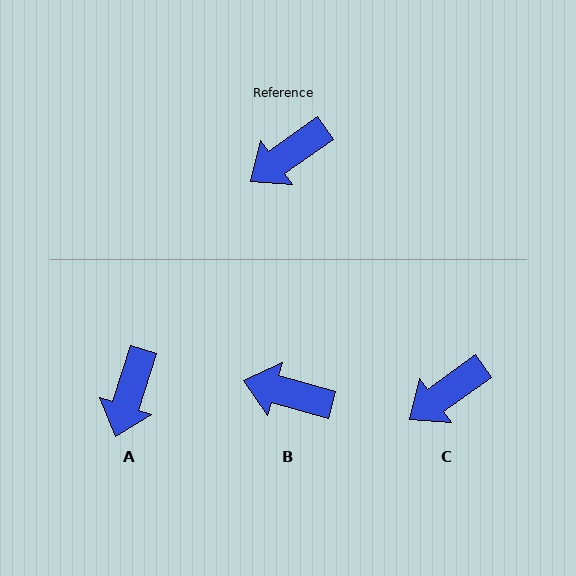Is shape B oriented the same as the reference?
No, it is off by about 51 degrees.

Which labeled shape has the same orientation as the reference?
C.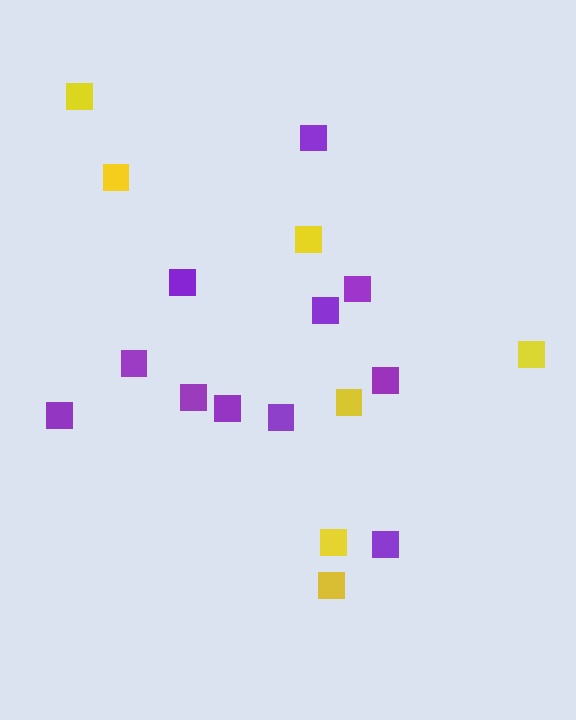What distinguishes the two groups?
There are 2 groups: one group of purple squares (11) and one group of yellow squares (7).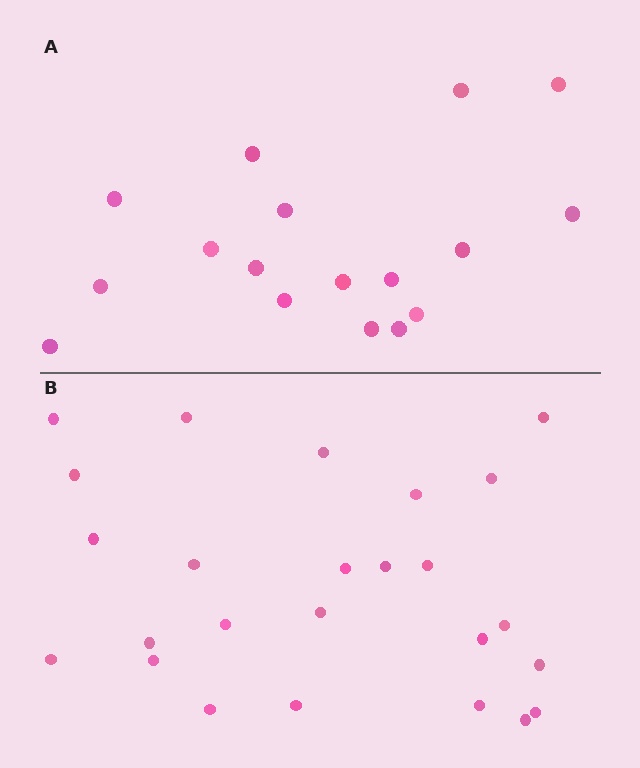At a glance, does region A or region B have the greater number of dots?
Region B (the bottom region) has more dots.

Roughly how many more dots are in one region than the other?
Region B has roughly 8 or so more dots than region A.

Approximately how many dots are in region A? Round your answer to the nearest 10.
About 20 dots. (The exact count is 17, which rounds to 20.)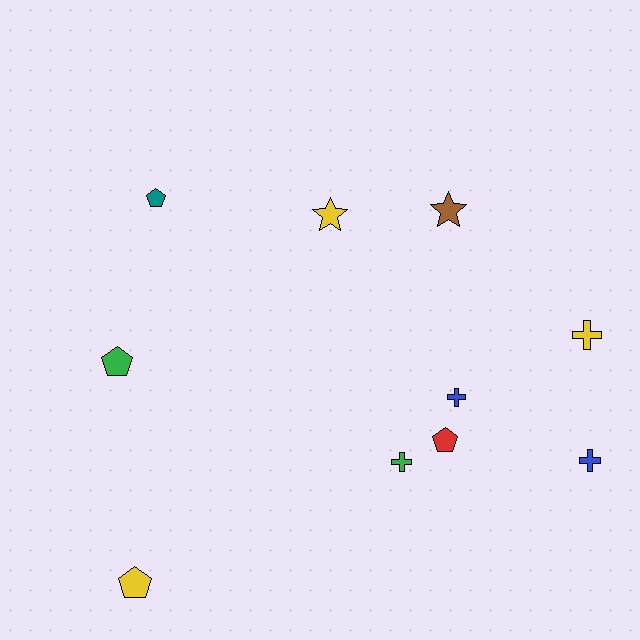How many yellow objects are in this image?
There are 3 yellow objects.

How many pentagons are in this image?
There are 4 pentagons.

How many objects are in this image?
There are 10 objects.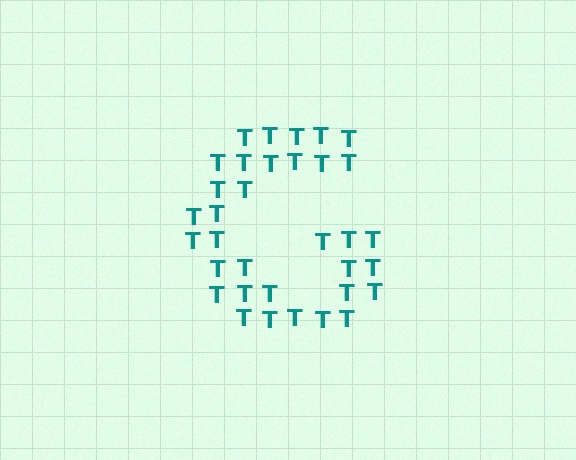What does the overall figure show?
The overall figure shows the letter G.